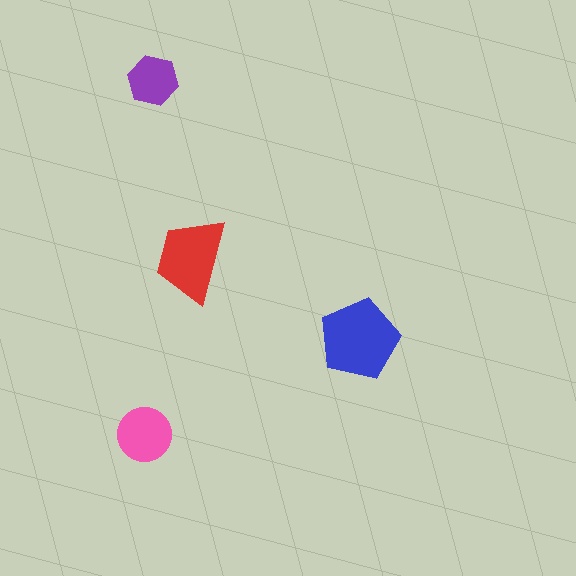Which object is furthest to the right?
The blue pentagon is rightmost.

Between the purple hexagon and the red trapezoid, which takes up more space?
The red trapezoid.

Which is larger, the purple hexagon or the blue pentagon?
The blue pentagon.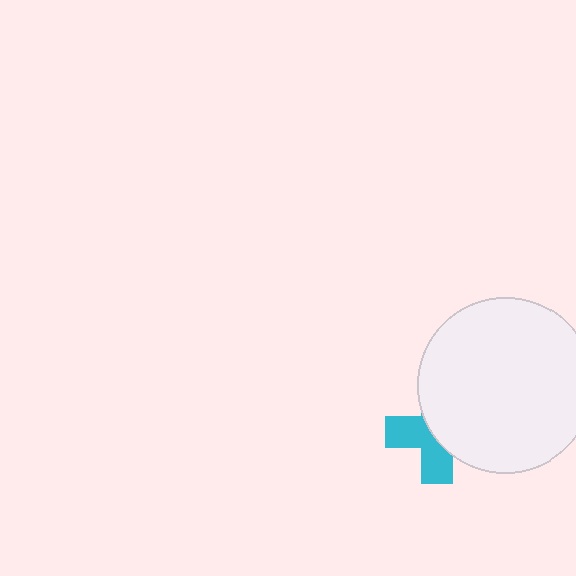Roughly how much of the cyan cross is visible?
About half of it is visible (roughly 45%).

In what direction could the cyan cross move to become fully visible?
The cyan cross could move left. That would shift it out from behind the white circle entirely.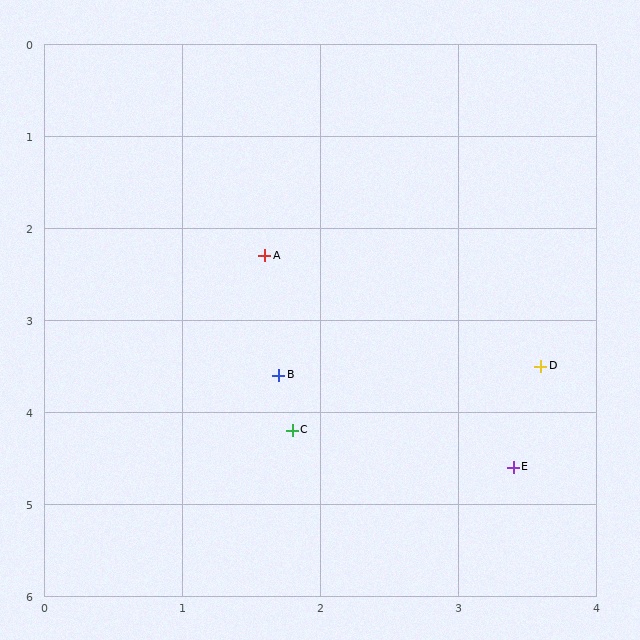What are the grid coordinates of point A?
Point A is at approximately (1.6, 2.3).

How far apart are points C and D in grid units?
Points C and D are about 1.9 grid units apart.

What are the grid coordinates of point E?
Point E is at approximately (3.4, 4.6).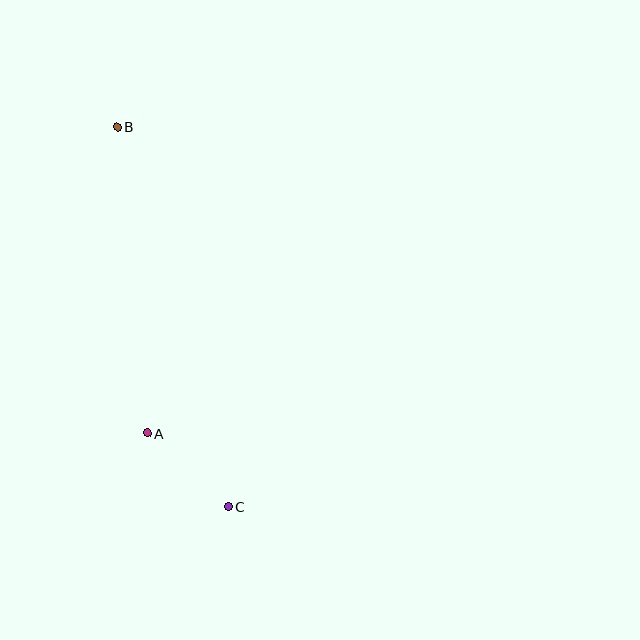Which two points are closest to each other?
Points A and C are closest to each other.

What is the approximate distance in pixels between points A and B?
The distance between A and B is approximately 308 pixels.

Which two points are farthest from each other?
Points B and C are farthest from each other.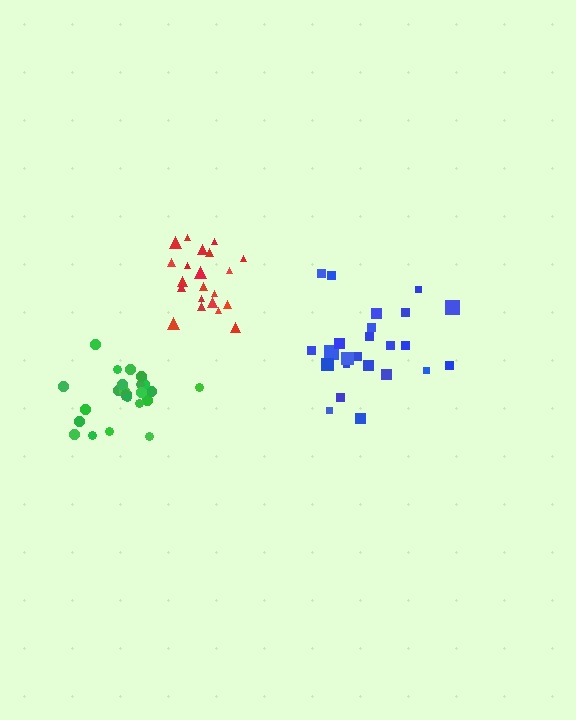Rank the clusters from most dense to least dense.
green, red, blue.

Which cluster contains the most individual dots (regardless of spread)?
Blue (25).